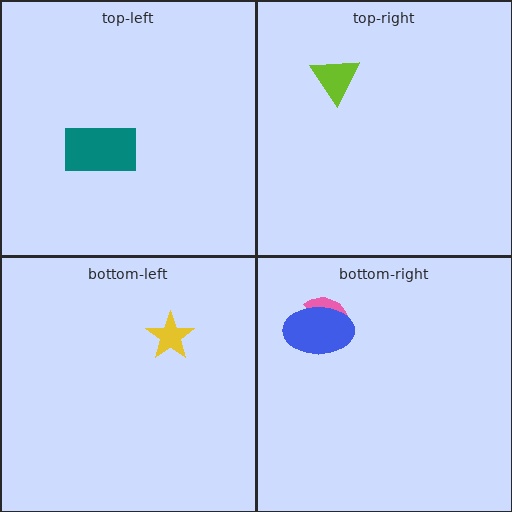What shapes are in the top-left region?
The teal rectangle.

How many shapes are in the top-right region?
1.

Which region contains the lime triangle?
The top-right region.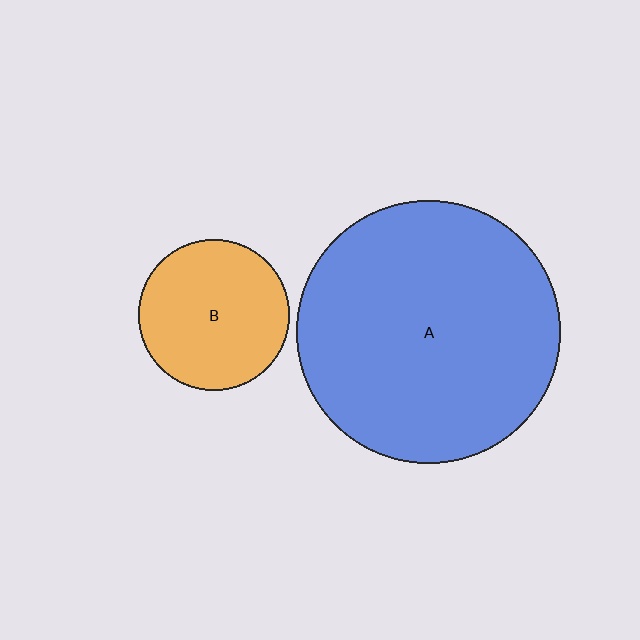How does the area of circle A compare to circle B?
Approximately 3.1 times.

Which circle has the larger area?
Circle A (blue).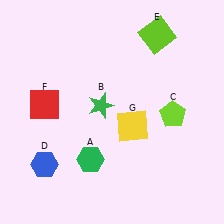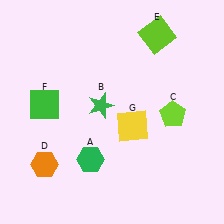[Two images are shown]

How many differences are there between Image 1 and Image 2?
There are 2 differences between the two images.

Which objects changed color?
D changed from blue to orange. F changed from red to green.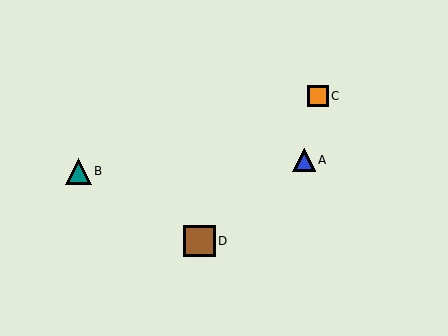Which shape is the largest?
The brown square (labeled D) is the largest.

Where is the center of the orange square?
The center of the orange square is at (318, 96).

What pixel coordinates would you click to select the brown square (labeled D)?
Click at (200, 241) to select the brown square D.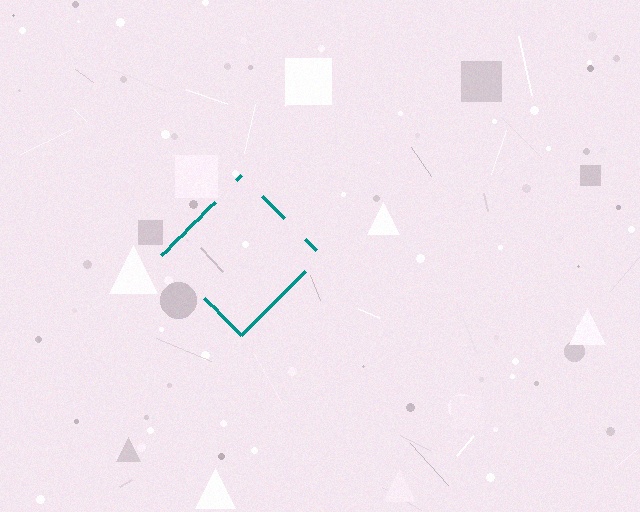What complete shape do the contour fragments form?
The contour fragments form a diamond.